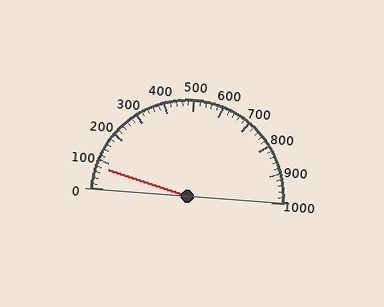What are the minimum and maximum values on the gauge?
The gauge ranges from 0 to 1000.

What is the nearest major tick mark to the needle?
The nearest major tick mark is 100.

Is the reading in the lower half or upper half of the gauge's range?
The reading is in the lower half of the range (0 to 1000).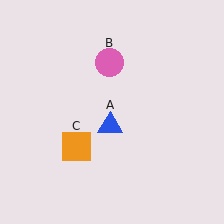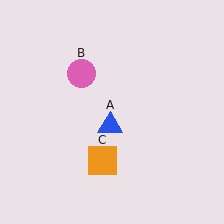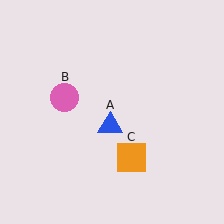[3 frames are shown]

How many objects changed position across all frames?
2 objects changed position: pink circle (object B), orange square (object C).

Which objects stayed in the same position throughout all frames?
Blue triangle (object A) remained stationary.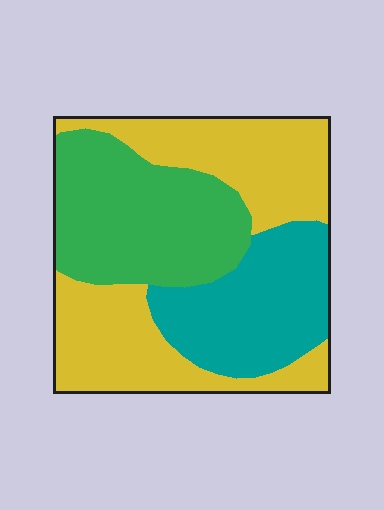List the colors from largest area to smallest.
From largest to smallest: yellow, green, teal.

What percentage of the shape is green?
Green takes up about one third (1/3) of the shape.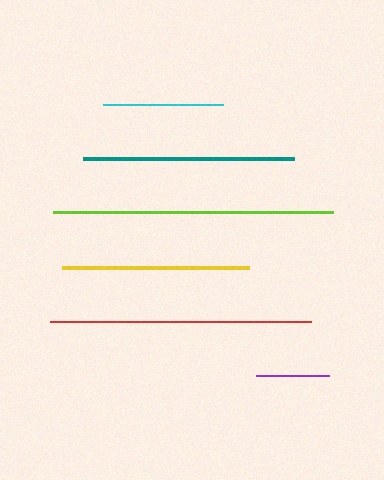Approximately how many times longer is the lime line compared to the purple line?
The lime line is approximately 3.8 times the length of the purple line.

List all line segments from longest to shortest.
From longest to shortest: lime, red, teal, yellow, cyan, purple.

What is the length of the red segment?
The red segment is approximately 262 pixels long.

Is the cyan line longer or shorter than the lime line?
The lime line is longer than the cyan line.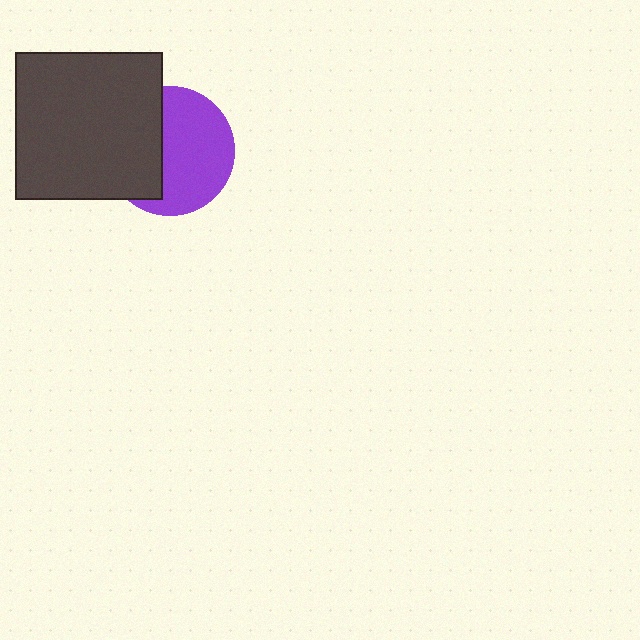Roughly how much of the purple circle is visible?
About half of it is visible (roughly 59%).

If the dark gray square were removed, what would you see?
You would see the complete purple circle.